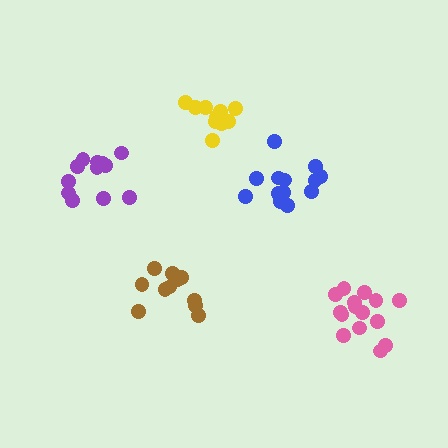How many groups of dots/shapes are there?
There are 5 groups.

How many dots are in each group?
Group 1: 14 dots, Group 2: 15 dots, Group 3: 10 dots, Group 4: 11 dots, Group 5: 12 dots (62 total).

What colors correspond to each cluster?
The clusters are colored: blue, pink, yellow, brown, purple.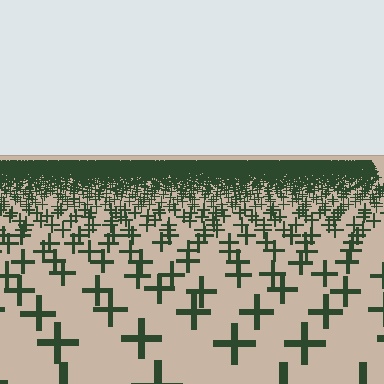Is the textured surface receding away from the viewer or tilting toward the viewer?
The surface is receding away from the viewer. Texture elements get smaller and denser toward the top.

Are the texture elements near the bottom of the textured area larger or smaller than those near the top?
Larger. Near the bottom, elements are closer to the viewer and appear at a bigger on-screen size.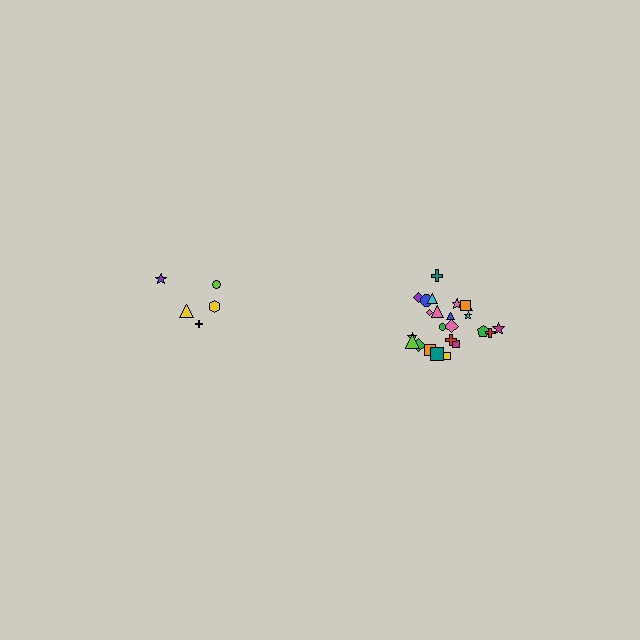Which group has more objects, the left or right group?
The right group.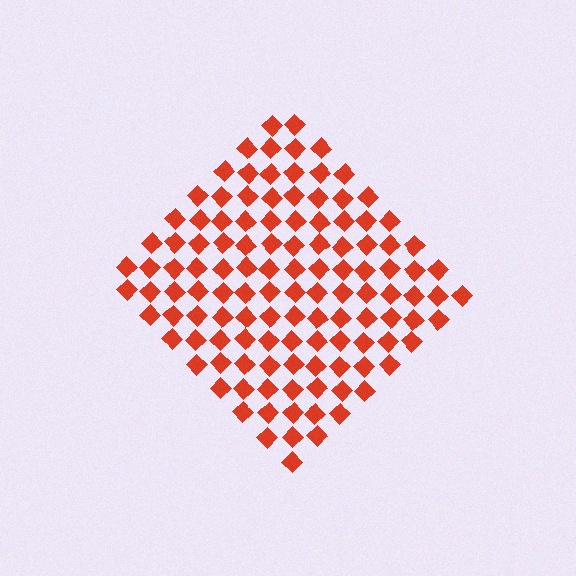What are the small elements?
The small elements are diamonds.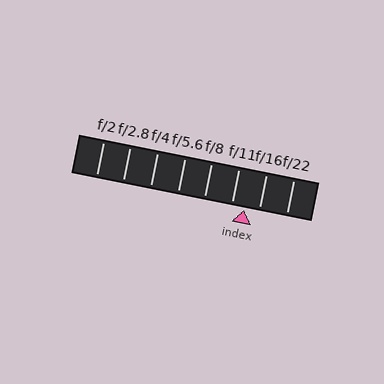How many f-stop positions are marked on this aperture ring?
There are 8 f-stop positions marked.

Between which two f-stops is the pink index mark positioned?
The index mark is between f/11 and f/16.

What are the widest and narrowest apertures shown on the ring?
The widest aperture shown is f/2 and the narrowest is f/22.